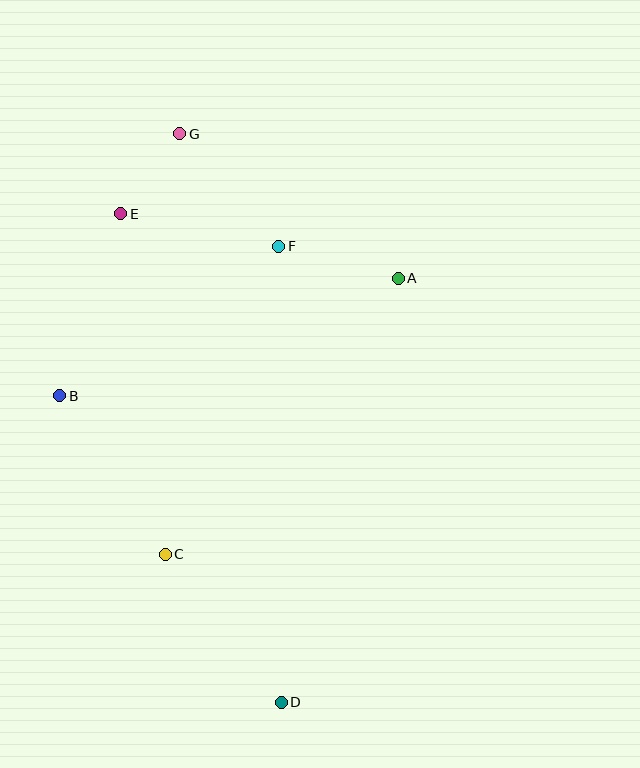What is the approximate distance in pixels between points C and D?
The distance between C and D is approximately 188 pixels.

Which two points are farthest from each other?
Points D and G are farthest from each other.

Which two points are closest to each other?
Points E and G are closest to each other.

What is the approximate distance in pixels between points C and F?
The distance between C and F is approximately 328 pixels.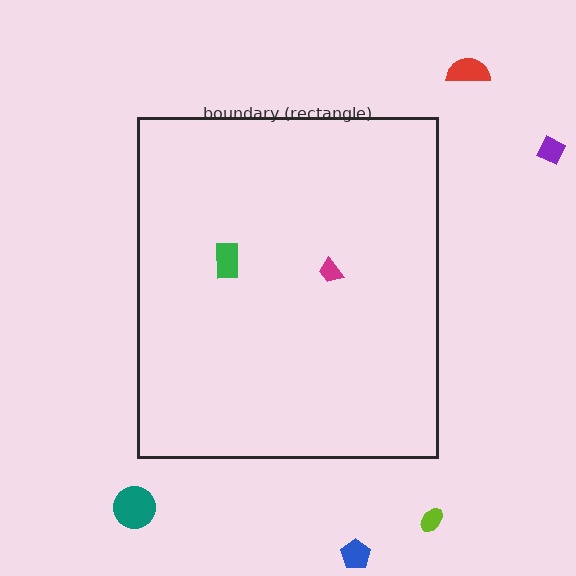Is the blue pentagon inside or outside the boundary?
Outside.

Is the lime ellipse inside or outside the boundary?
Outside.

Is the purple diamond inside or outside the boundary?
Outside.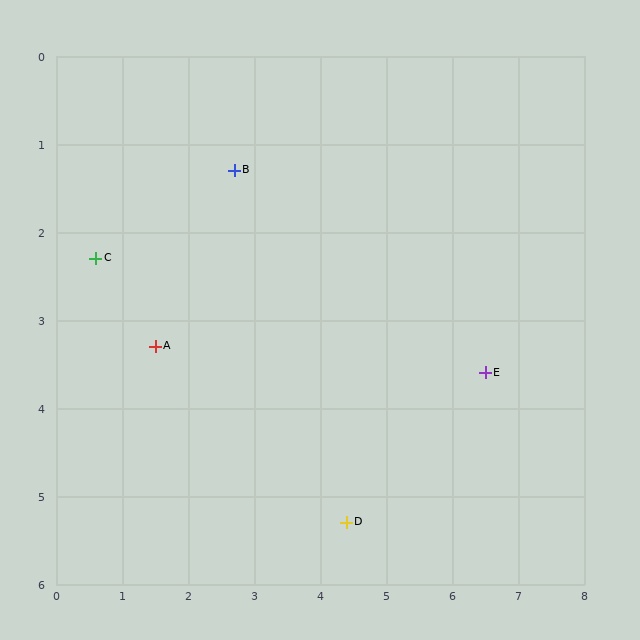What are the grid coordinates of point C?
Point C is at approximately (0.6, 2.3).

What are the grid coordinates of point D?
Point D is at approximately (4.4, 5.3).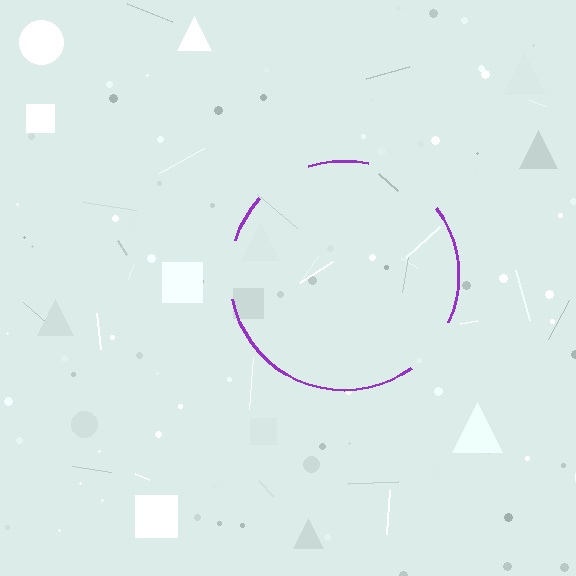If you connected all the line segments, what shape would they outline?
They would outline a circle.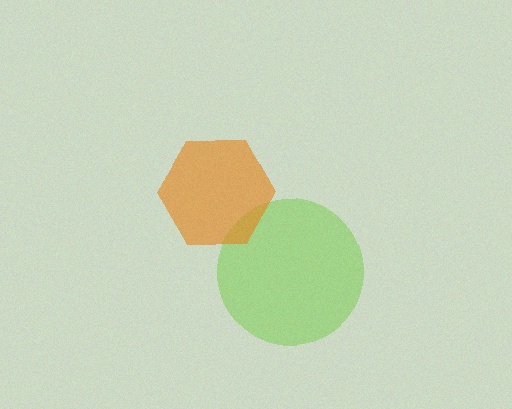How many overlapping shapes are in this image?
There are 2 overlapping shapes in the image.